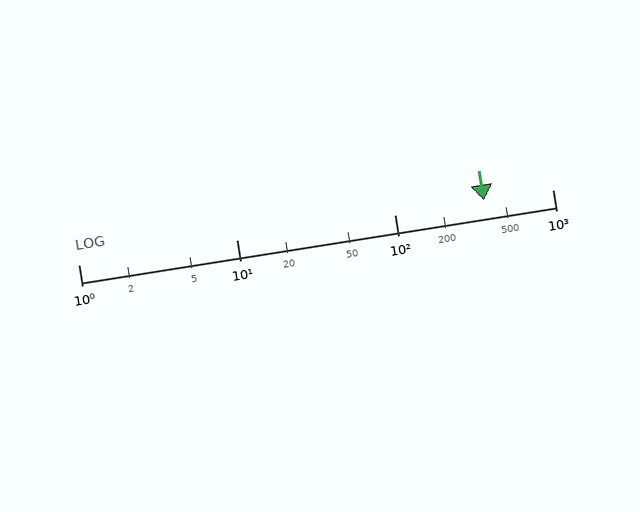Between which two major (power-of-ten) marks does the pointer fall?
The pointer is between 100 and 1000.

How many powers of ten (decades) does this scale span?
The scale spans 3 decades, from 1 to 1000.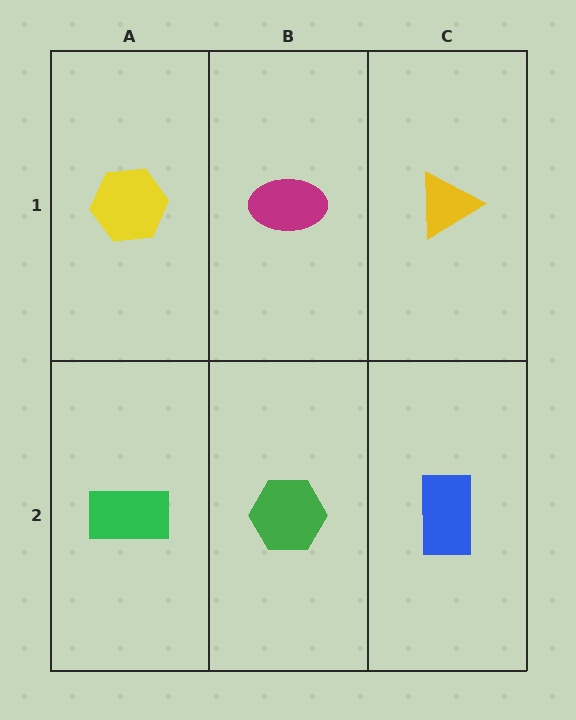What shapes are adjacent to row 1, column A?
A green rectangle (row 2, column A), a magenta ellipse (row 1, column B).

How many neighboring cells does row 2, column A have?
2.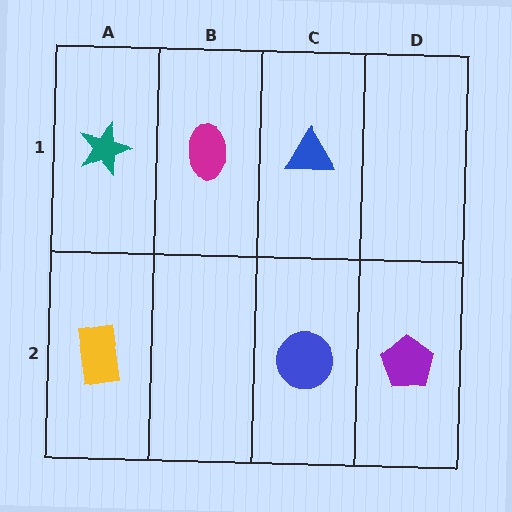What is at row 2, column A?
A yellow rectangle.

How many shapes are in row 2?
3 shapes.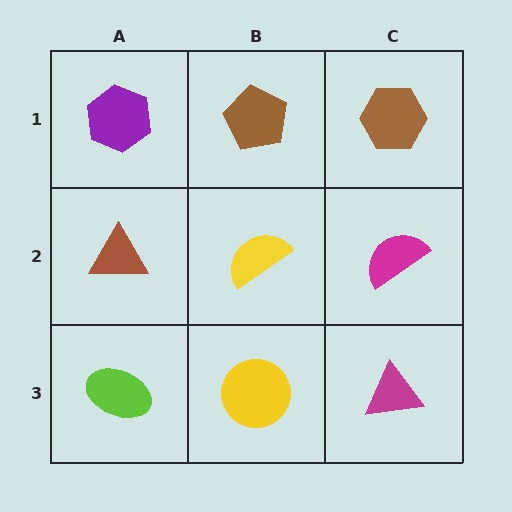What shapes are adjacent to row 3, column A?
A brown triangle (row 2, column A), a yellow circle (row 3, column B).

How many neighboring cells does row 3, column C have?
2.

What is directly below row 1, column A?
A brown triangle.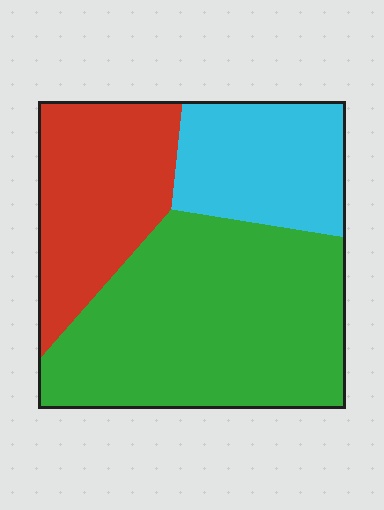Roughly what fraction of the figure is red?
Red covers roughly 25% of the figure.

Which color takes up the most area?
Green, at roughly 50%.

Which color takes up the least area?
Cyan, at roughly 20%.